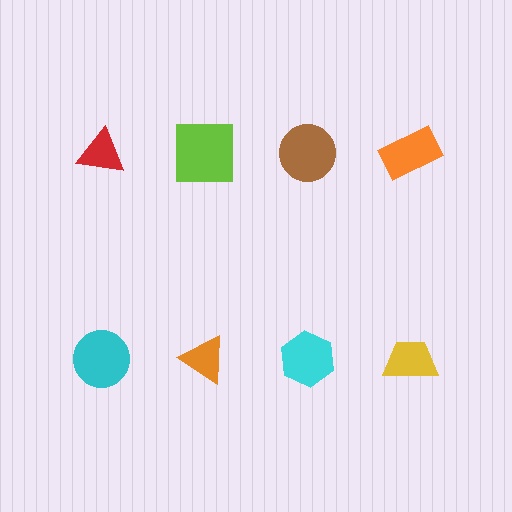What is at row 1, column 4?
An orange rectangle.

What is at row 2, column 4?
A yellow trapezoid.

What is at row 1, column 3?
A brown circle.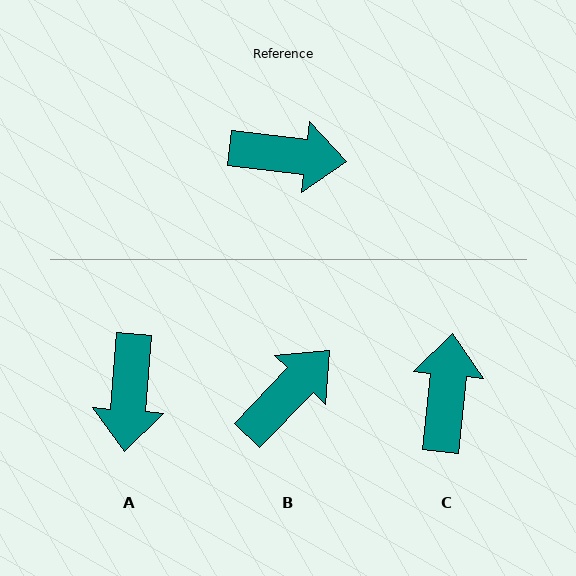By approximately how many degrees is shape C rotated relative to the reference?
Approximately 91 degrees counter-clockwise.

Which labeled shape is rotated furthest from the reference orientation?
C, about 91 degrees away.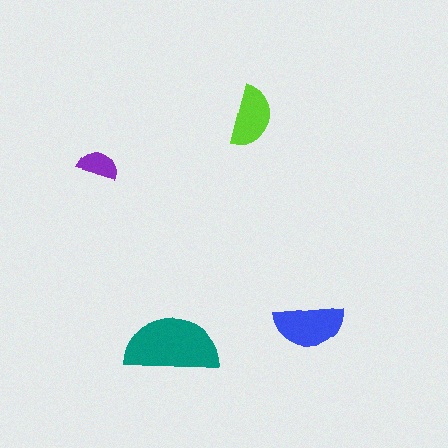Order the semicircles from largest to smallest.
the teal one, the blue one, the lime one, the purple one.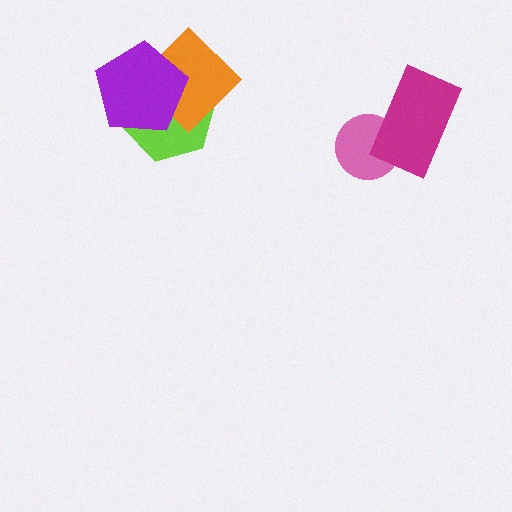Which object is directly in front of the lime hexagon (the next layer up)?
The orange diamond is directly in front of the lime hexagon.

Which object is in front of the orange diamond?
The purple pentagon is in front of the orange diamond.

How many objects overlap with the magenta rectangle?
1 object overlaps with the magenta rectangle.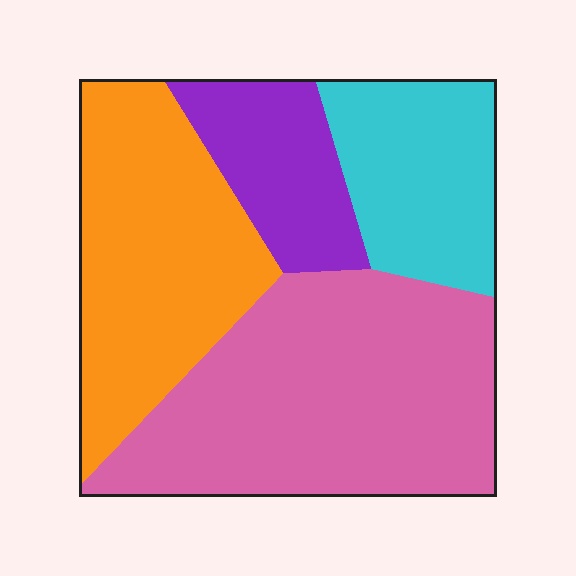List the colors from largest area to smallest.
From largest to smallest: pink, orange, cyan, purple.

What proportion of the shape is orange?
Orange takes up about one quarter (1/4) of the shape.